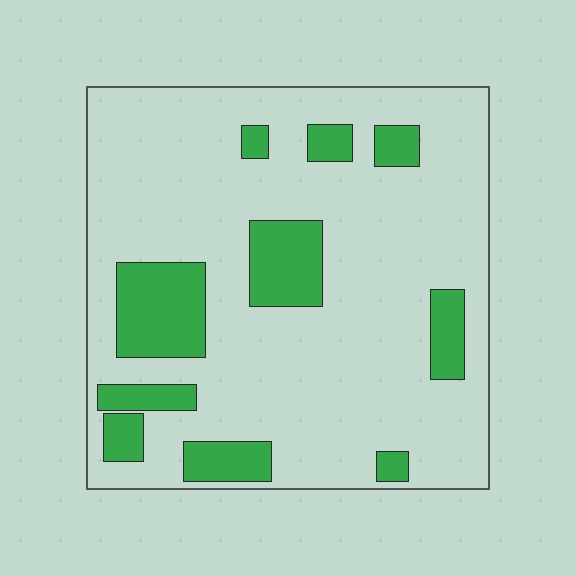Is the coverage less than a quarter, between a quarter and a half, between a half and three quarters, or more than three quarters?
Less than a quarter.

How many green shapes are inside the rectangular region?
10.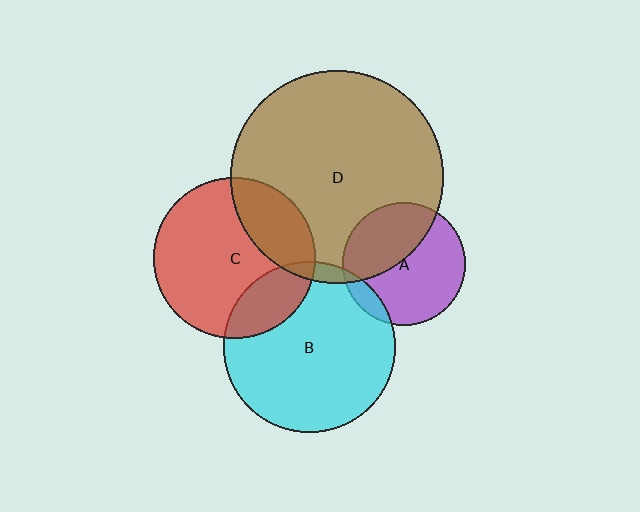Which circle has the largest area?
Circle D (brown).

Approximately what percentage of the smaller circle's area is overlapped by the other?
Approximately 20%.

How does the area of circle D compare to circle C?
Approximately 1.7 times.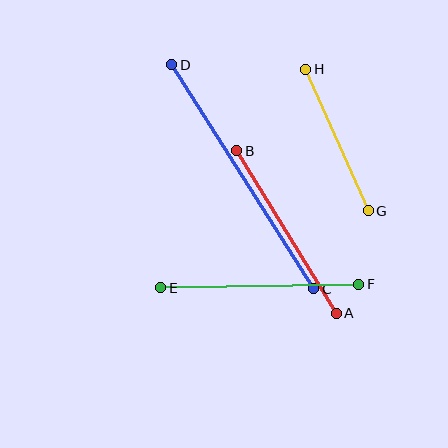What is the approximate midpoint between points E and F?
The midpoint is at approximately (260, 286) pixels.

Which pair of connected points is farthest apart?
Points C and D are farthest apart.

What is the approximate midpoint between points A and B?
The midpoint is at approximately (287, 232) pixels.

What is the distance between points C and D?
The distance is approximately 265 pixels.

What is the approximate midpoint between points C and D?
The midpoint is at approximately (243, 177) pixels.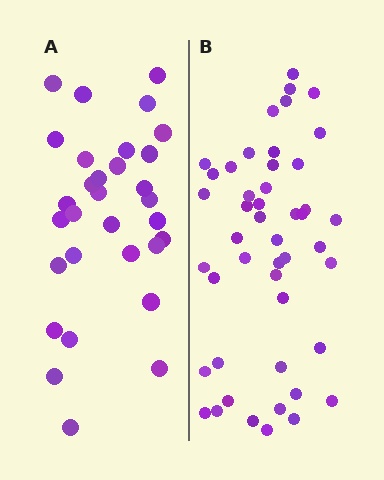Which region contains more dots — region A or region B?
Region B (the right region) has more dots.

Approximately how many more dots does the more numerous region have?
Region B has approximately 15 more dots than region A.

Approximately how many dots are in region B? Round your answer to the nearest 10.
About 50 dots. (The exact count is 47, which rounds to 50.)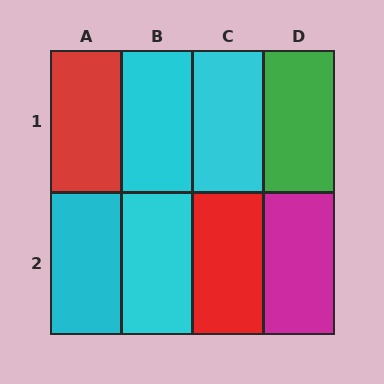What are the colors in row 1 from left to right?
Red, cyan, cyan, green.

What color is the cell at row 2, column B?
Cyan.